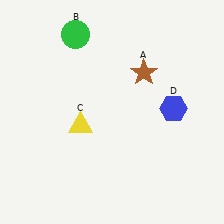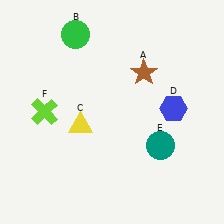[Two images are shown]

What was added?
A teal circle (E), a lime cross (F) were added in Image 2.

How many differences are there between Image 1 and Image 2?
There are 2 differences between the two images.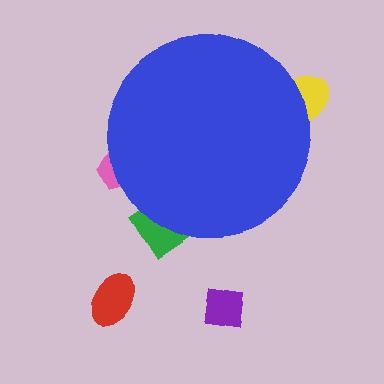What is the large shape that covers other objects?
A blue circle.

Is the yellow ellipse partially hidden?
Yes, the yellow ellipse is partially hidden behind the blue circle.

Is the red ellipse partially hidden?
No, the red ellipse is fully visible.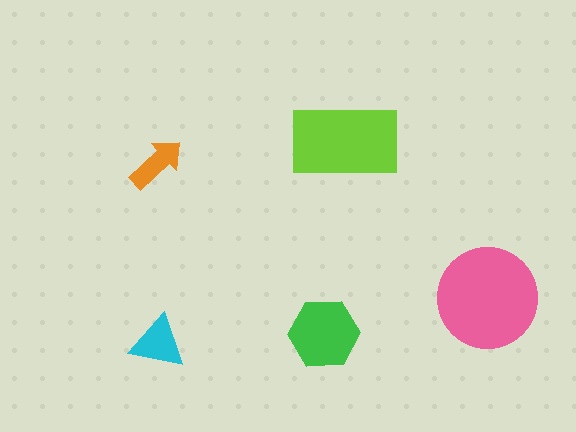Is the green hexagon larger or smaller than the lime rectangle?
Smaller.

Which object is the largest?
The pink circle.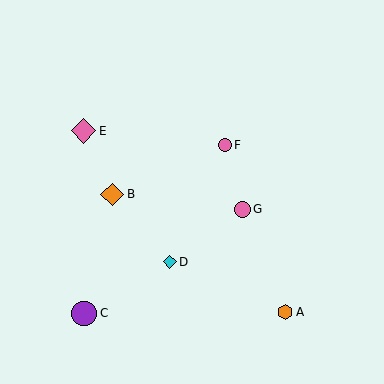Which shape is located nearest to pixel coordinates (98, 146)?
The pink diamond (labeled E) at (84, 131) is nearest to that location.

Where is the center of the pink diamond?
The center of the pink diamond is at (84, 131).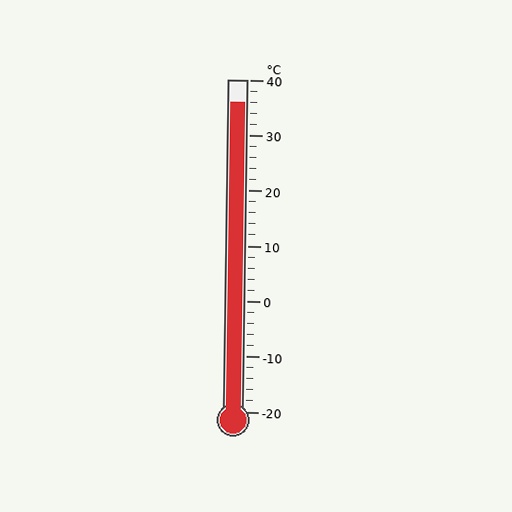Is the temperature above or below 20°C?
The temperature is above 20°C.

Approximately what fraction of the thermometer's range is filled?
The thermometer is filled to approximately 95% of its range.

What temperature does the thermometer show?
The thermometer shows approximately 36°C.